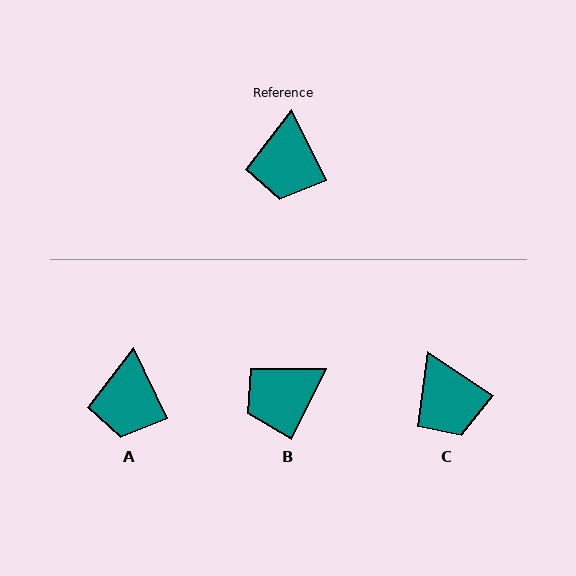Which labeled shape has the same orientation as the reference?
A.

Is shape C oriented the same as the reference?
No, it is off by about 30 degrees.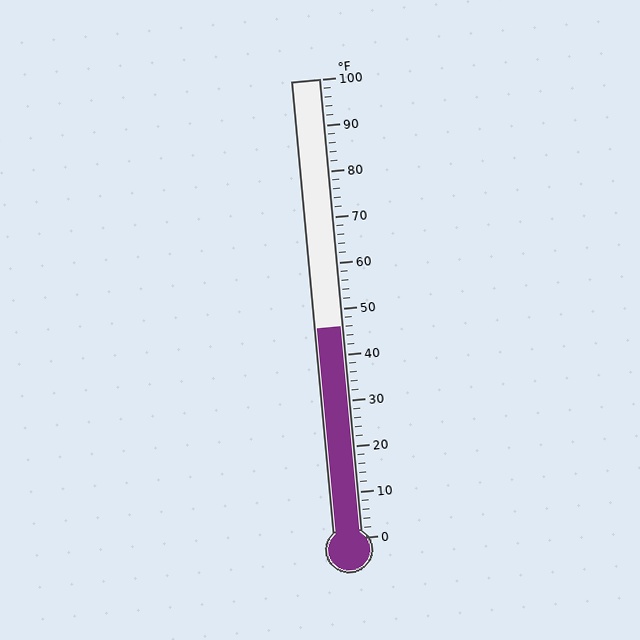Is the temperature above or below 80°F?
The temperature is below 80°F.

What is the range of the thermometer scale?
The thermometer scale ranges from 0°F to 100°F.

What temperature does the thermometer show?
The thermometer shows approximately 46°F.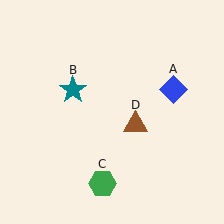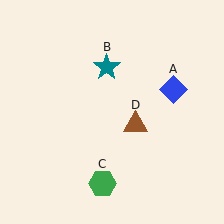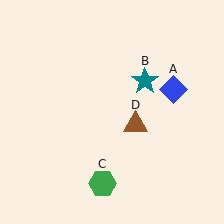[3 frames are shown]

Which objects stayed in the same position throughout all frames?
Blue diamond (object A) and green hexagon (object C) and brown triangle (object D) remained stationary.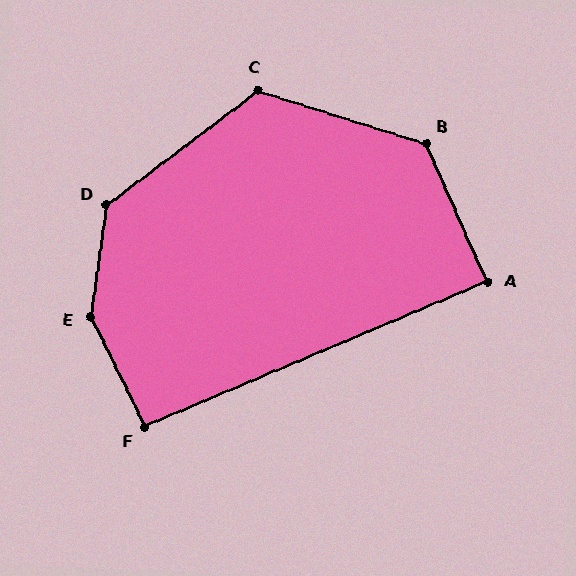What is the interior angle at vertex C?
Approximately 125 degrees (obtuse).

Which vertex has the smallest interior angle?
A, at approximately 89 degrees.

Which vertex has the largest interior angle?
E, at approximately 146 degrees.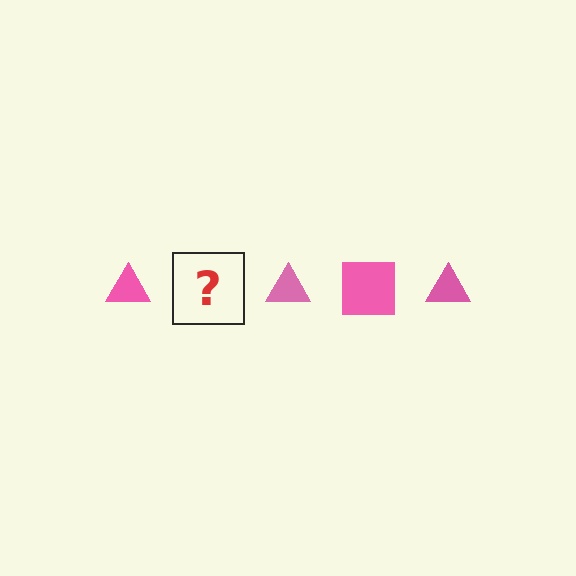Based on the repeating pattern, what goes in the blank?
The blank should be a pink square.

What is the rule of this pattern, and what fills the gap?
The rule is that the pattern cycles through triangle, square shapes in pink. The gap should be filled with a pink square.